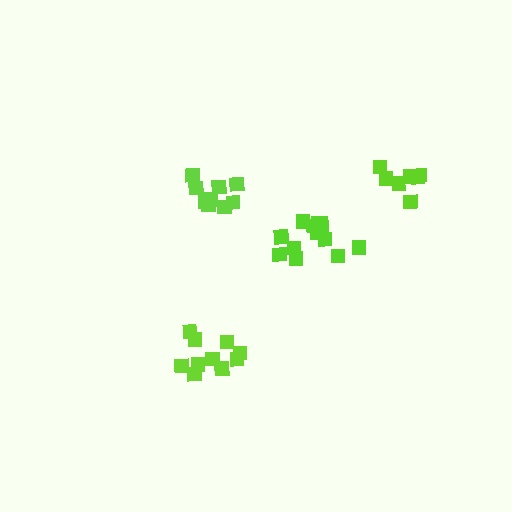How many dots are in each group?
Group 1: 13 dots, Group 2: 10 dots, Group 3: 9 dots, Group 4: 7 dots (39 total).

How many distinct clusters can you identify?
There are 4 distinct clusters.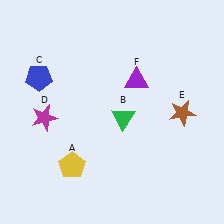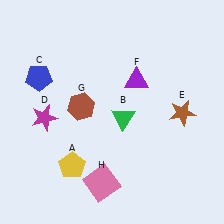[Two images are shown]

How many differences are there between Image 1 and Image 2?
There are 2 differences between the two images.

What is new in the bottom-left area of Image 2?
A pink square (H) was added in the bottom-left area of Image 2.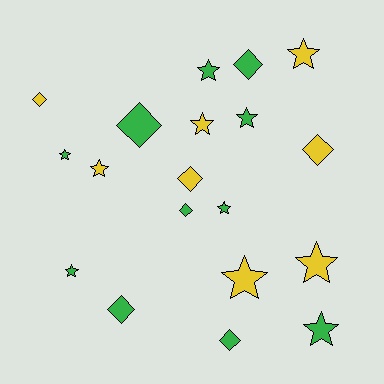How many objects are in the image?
There are 19 objects.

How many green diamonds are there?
There are 5 green diamonds.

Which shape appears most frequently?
Star, with 11 objects.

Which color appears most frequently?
Green, with 11 objects.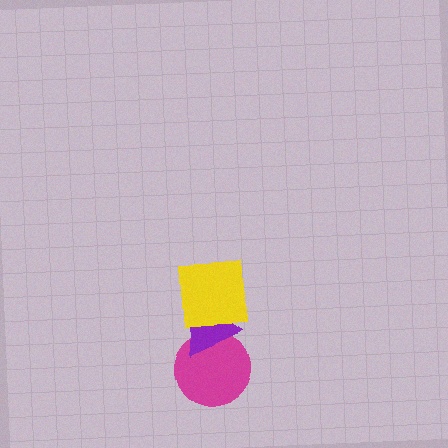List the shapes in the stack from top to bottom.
From top to bottom: the yellow square, the purple triangle, the magenta circle.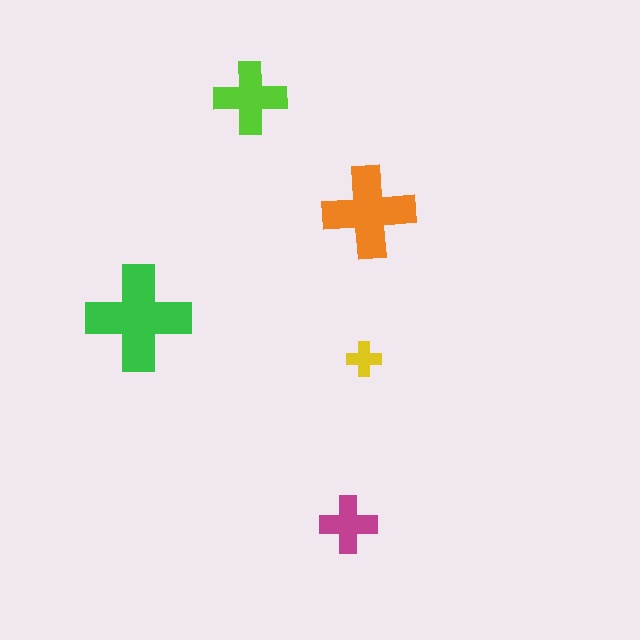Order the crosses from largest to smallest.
the green one, the orange one, the lime one, the magenta one, the yellow one.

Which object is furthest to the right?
The orange cross is rightmost.